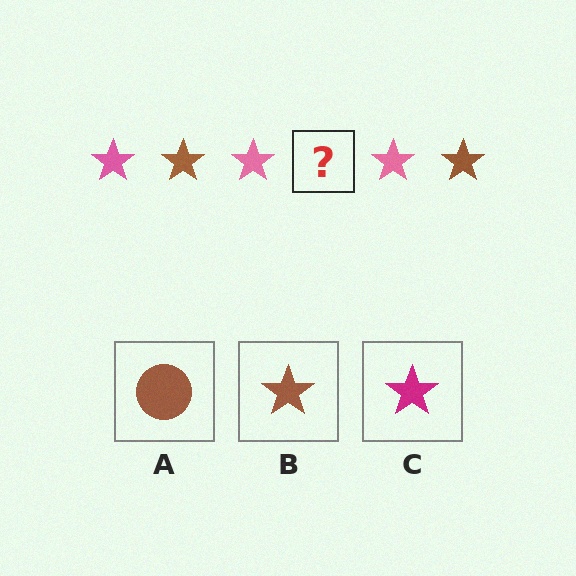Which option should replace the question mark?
Option B.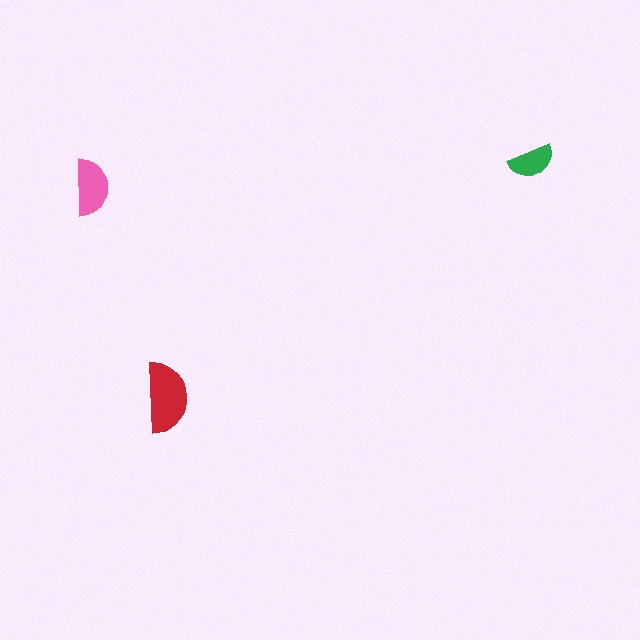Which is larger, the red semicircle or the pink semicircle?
The red one.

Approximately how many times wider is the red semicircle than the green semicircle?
About 1.5 times wider.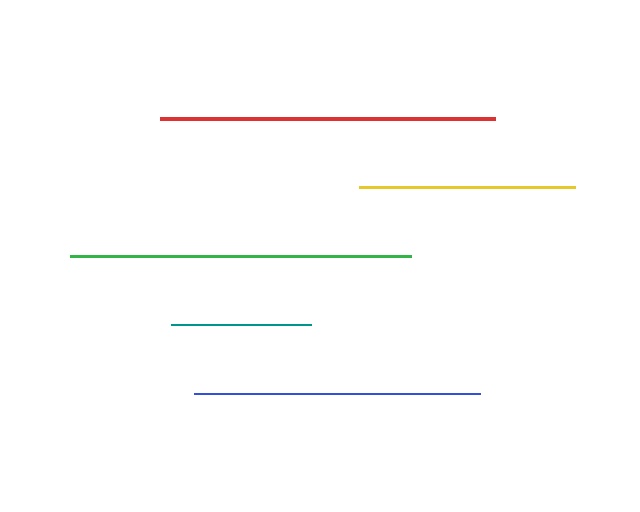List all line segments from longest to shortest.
From longest to shortest: green, red, blue, yellow, teal.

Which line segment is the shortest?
The teal line is the shortest at approximately 140 pixels.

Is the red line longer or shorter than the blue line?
The red line is longer than the blue line.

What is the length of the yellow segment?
The yellow segment is approximately 216 pixels long.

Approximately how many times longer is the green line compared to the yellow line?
The green line is approximately 1.6 times the length of the yellow line.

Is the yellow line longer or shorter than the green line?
The green line is longer than the yellow line.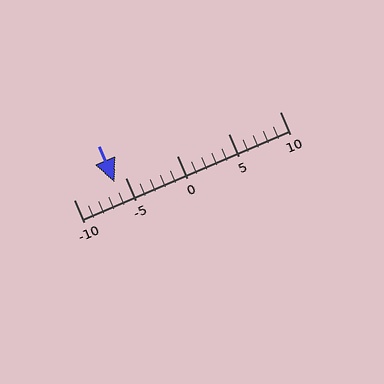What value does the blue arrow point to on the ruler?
The blue arrow points to approximately -6.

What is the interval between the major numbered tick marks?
The major tick marks are spaced 5 units apart.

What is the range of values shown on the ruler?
The ruler shows values from -10 to 10.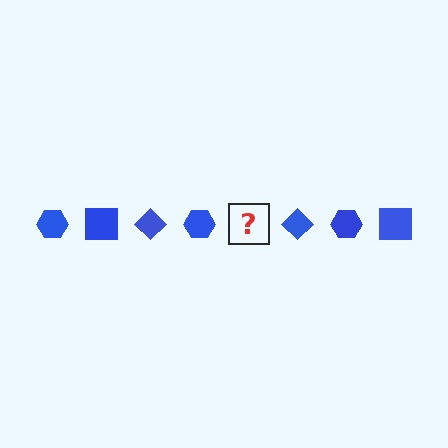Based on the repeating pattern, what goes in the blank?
The blank should be a blue square.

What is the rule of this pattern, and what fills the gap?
The rule is that the pattern cycles through hexagon, square, diamond shapes in blue. The gap should be filled with a blue square.